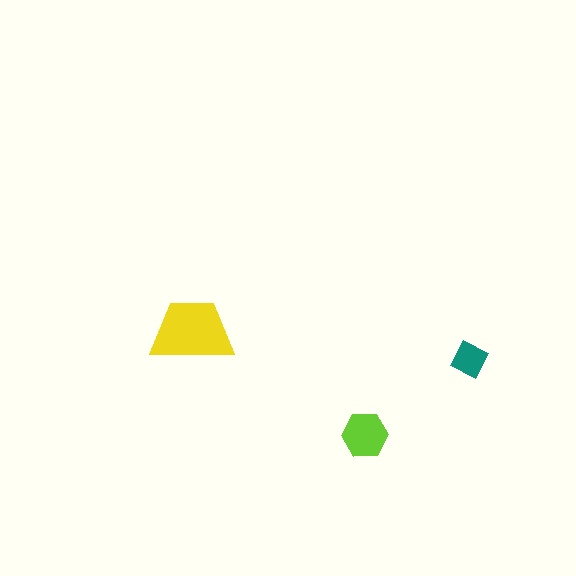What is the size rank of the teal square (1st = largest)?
3rd.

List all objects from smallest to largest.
The teal square, the lime hexagon, the yellow trapezoid.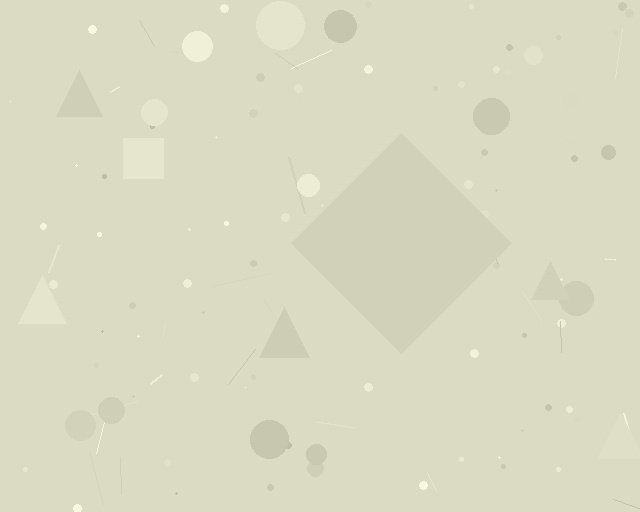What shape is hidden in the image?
A diamond is hidden in the image.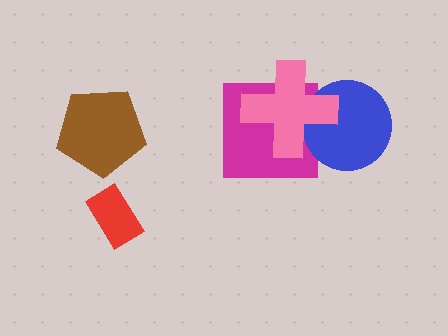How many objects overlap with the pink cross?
2 objects overlap with the pink cross.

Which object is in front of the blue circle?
The pink cross is in front of the blue circle.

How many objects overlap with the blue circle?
2 objects overlap with the blue circle.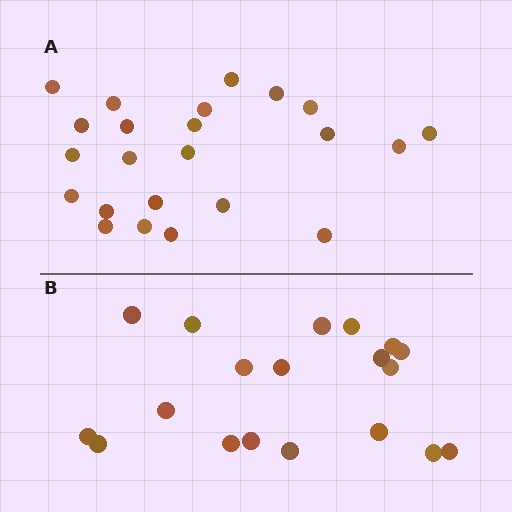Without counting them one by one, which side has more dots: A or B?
Region A (the top region) has more dots.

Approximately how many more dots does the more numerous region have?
Region A has about 4 more dots than region B.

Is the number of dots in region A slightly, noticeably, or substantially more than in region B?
Region A has only slightly more — the two regions are fairly close. The ratio is roughly 1.2 to 1.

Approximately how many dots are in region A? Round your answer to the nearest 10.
About 20 dots. (The exact count is 23, which rounds to 20.)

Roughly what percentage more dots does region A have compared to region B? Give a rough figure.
About 20% more.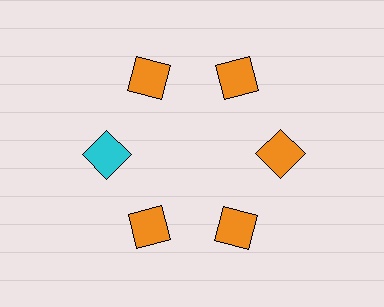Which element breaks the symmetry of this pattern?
The cyan square at roughly the 9 o'clock position breaks the symmetry. All other shapes are orange squares.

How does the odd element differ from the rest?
It has a different color: cyan instead of orange.